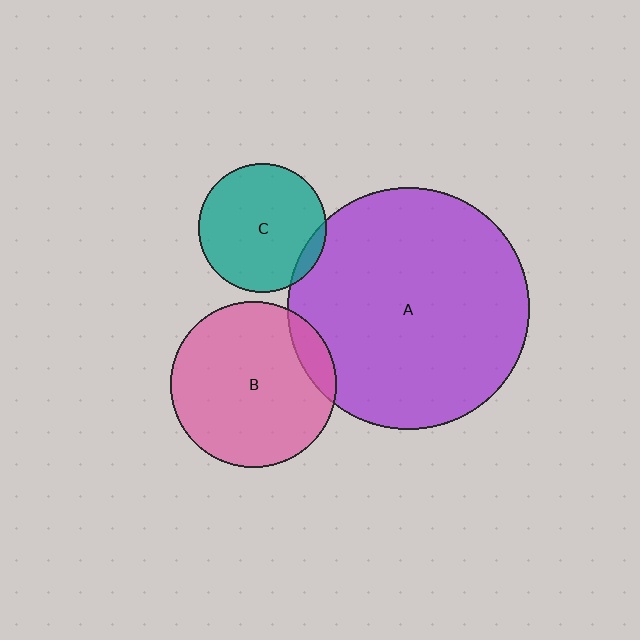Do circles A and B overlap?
Yes.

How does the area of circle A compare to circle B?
Approximately 2.1 times.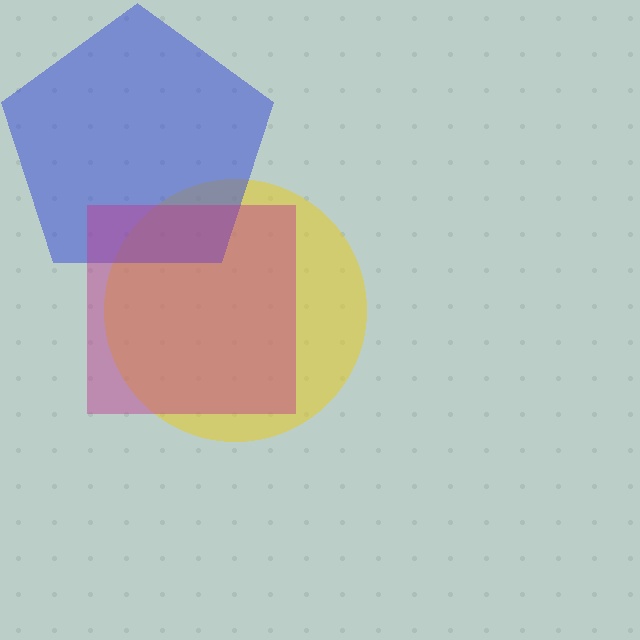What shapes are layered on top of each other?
The layered shapes are: a yellow circle, a blue pentagon, a magenta square.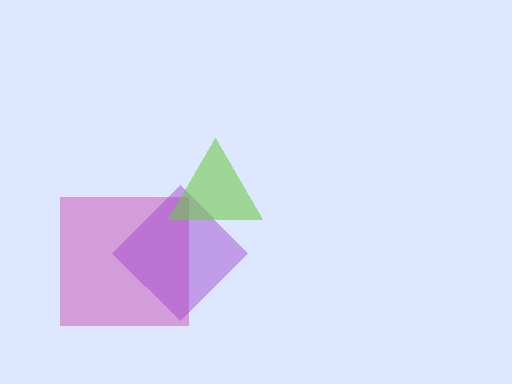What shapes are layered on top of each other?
The layered shapes are: a magenta square, a purple diamond, a lime triangle.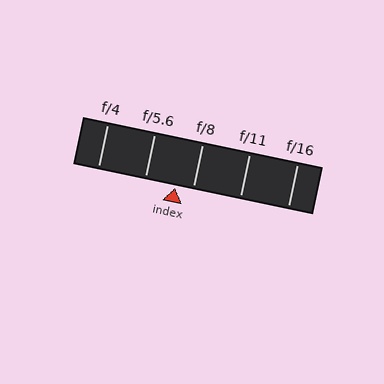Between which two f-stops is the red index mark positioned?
The index mark is between f/5.6 and f/8.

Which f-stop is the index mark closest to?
The index mark is closest to f/8.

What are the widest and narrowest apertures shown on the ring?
The widest aperture shown is f/4 and the narrowest is f/16.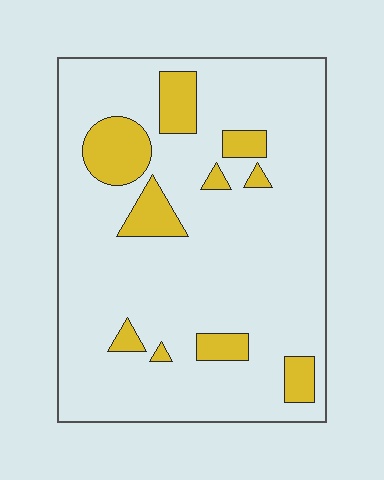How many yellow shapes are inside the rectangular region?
10.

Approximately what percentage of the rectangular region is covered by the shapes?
Approximately 15%.